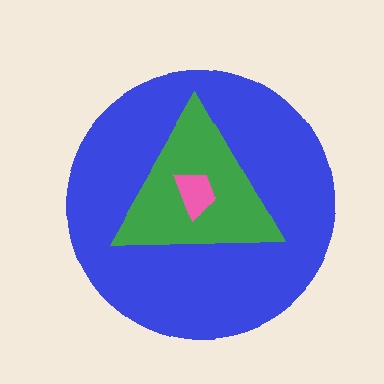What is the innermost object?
The pink trapezoid.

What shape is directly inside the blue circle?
The green triangle.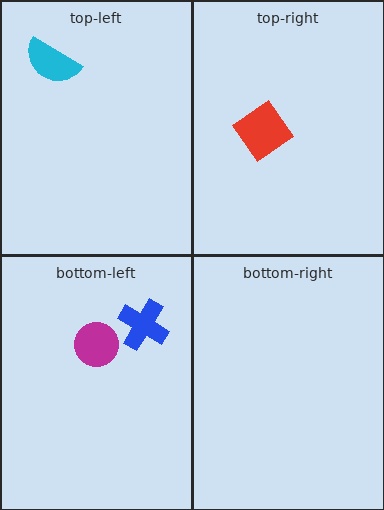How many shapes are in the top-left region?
1.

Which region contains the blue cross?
The bottom-left region.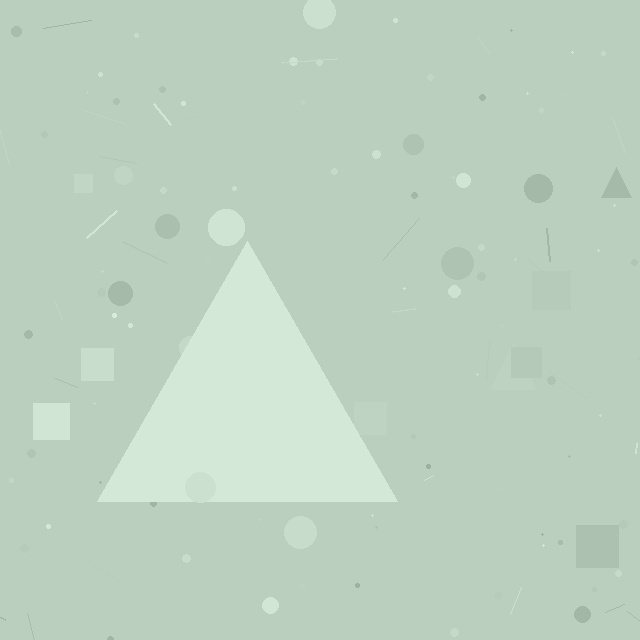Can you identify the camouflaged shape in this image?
The camouflaged shape is a triangle.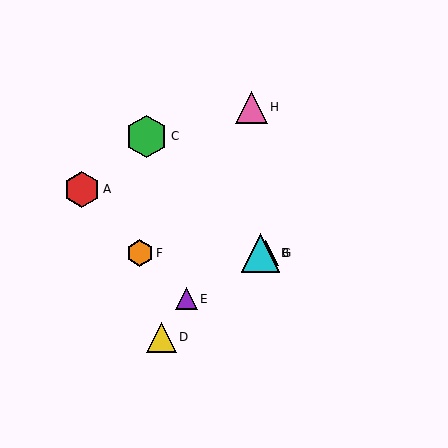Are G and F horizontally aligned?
Yes, both are at y≈253.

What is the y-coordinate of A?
Object A is at y≈189.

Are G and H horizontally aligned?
No, G is at y≈253 and H is at y≈107.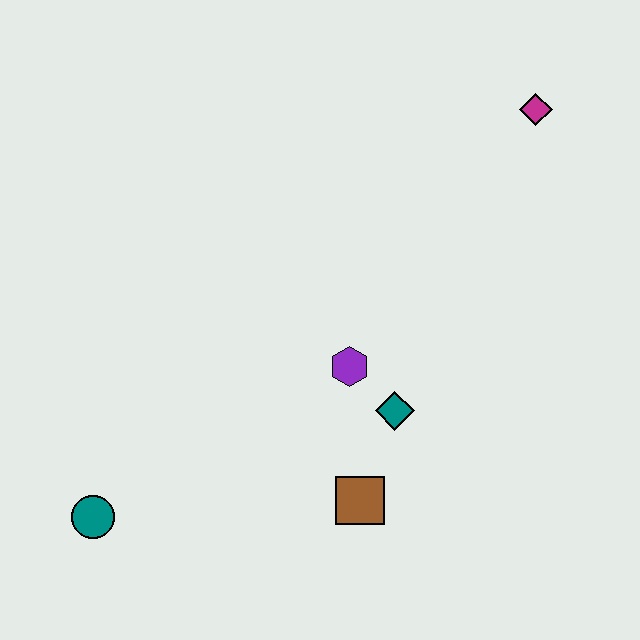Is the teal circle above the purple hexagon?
No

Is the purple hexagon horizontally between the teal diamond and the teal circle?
Yes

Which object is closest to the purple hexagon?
The teal diamond is closest to the purple hexagon.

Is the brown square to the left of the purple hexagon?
No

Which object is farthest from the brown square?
The magenta diamond is farthest from the brown square.